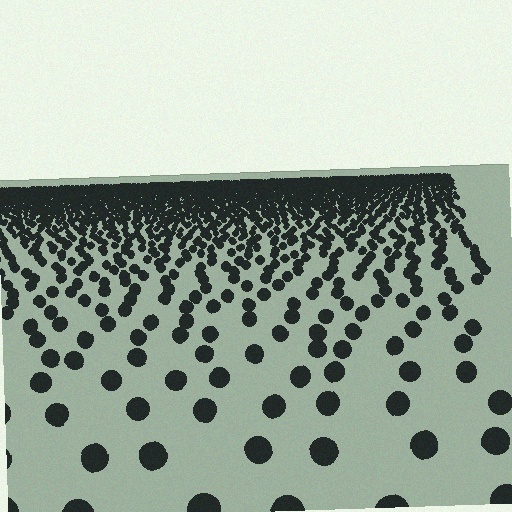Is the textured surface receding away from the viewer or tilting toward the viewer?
The surface is receding away from the viewer. Texture elements get smaller and denser toward the top.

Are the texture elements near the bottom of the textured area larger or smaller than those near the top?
Larger. Near the bottom, elements are closer to the viewer and appear at a bigger on-screen size.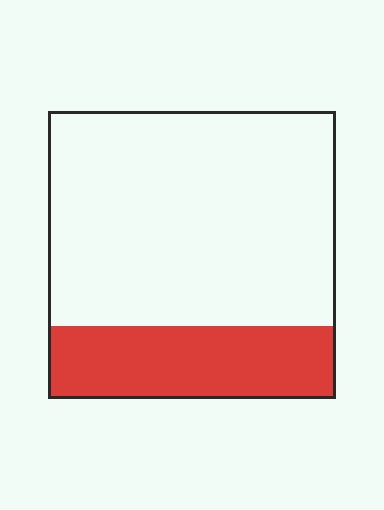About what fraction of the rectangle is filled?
About one quarter (1/4).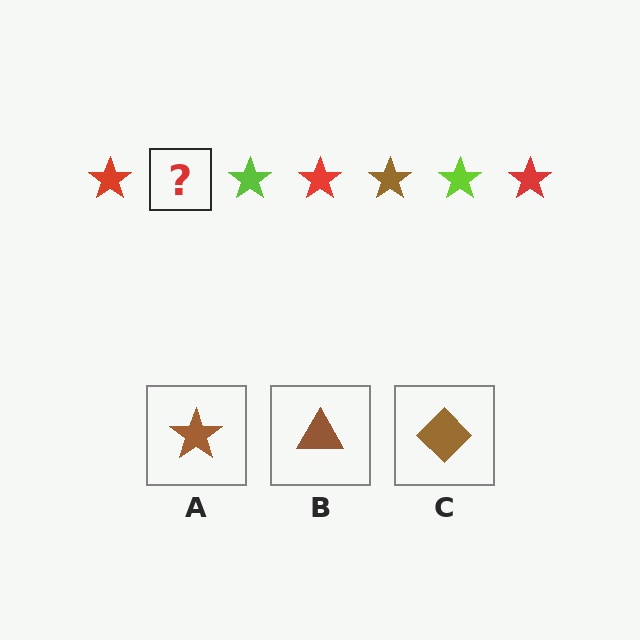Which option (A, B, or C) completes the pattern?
A.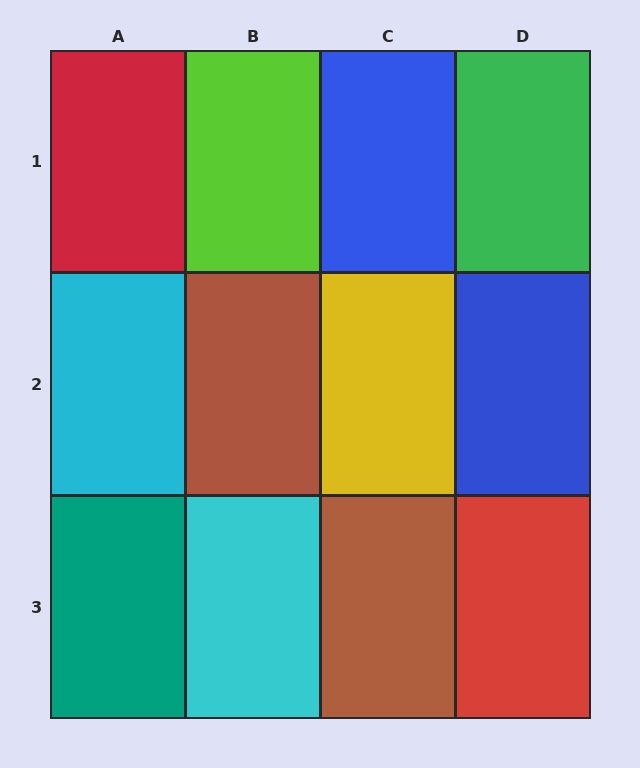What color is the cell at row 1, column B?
Lime.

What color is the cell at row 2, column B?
Brown.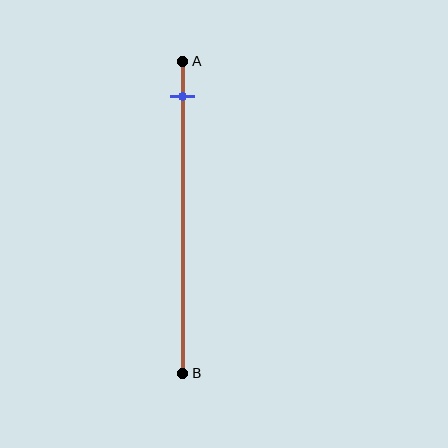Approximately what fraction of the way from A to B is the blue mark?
The blue mark is approximately 10% of the way from A to B.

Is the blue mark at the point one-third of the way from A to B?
No, the mark is at about 10% from A, not at the 33% one-third point.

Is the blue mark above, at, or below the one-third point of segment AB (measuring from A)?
The blue mark is above the one-third point of segment AB.